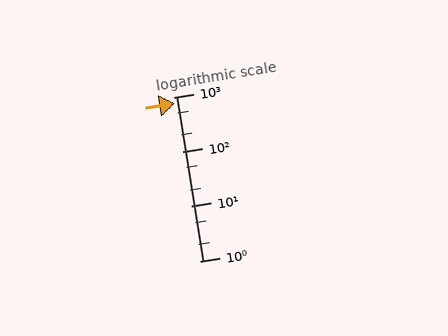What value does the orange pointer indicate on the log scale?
The pointer indicates approximately 750.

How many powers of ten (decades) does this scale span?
The scale spans 3 decades, from 1 to 1000.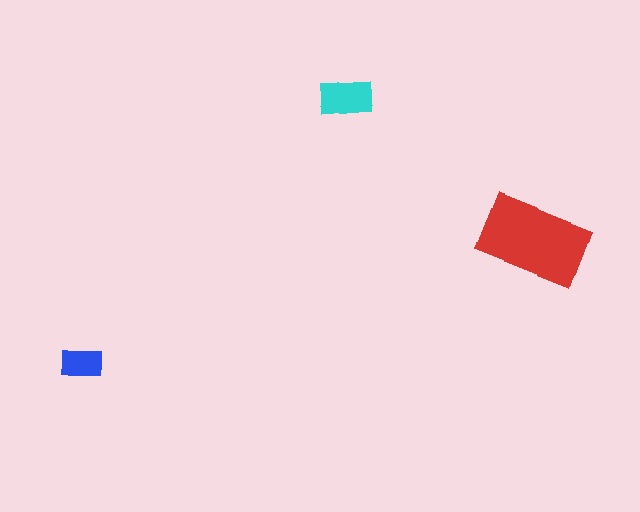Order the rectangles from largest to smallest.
the red one, the cyan one, the blue one.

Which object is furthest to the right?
The red rectangle is rightmost.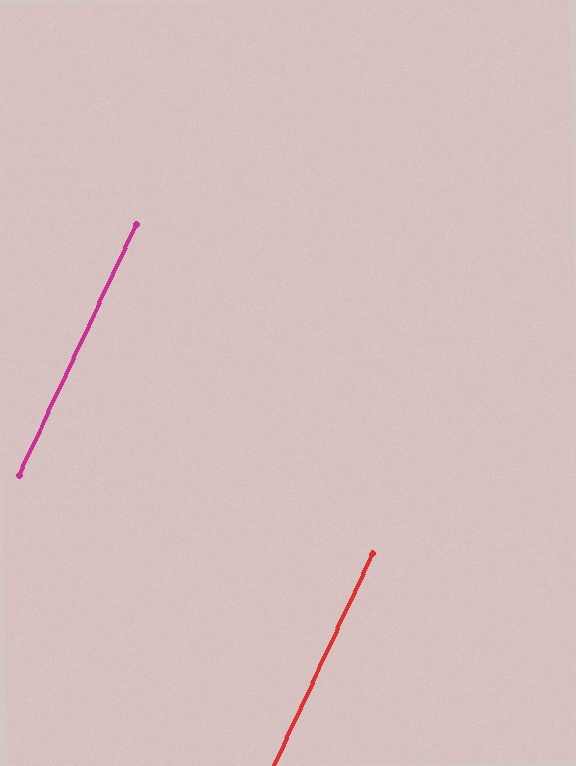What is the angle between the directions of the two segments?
Approximately 0 degrees.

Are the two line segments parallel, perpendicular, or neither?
Parallel — their directions differ by only 0.2°.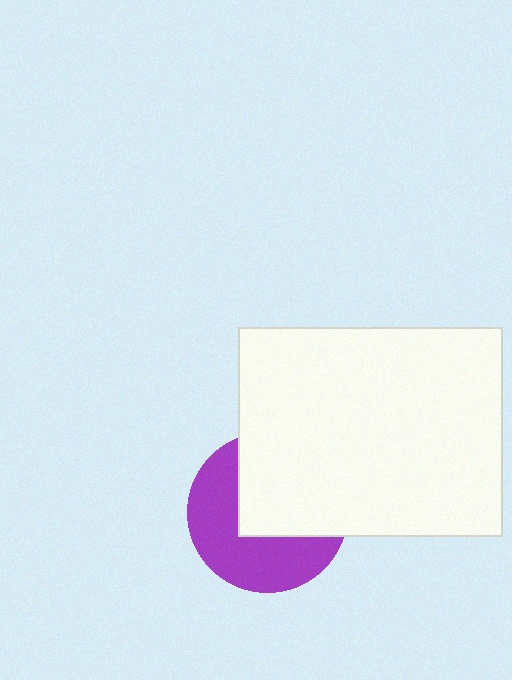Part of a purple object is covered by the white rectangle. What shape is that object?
It is a circle.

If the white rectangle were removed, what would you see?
You would see the complete purple circle.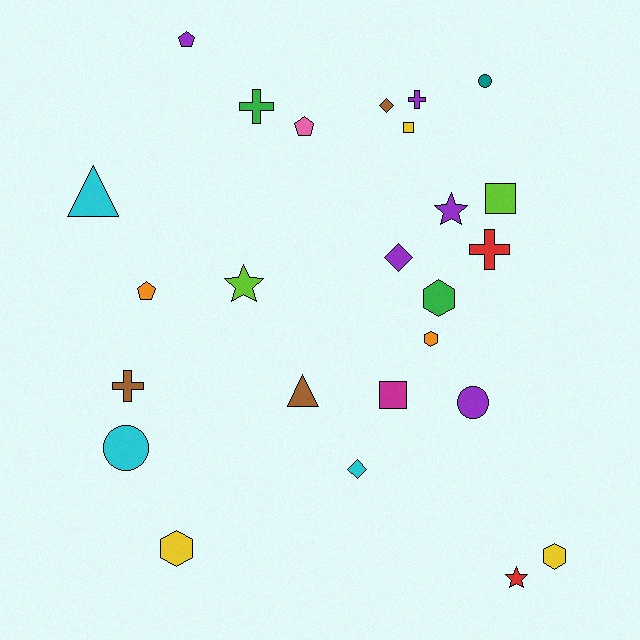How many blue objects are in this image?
There are no blue objects.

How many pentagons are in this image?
There are 3 pentagons.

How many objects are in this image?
There are 25 objects.